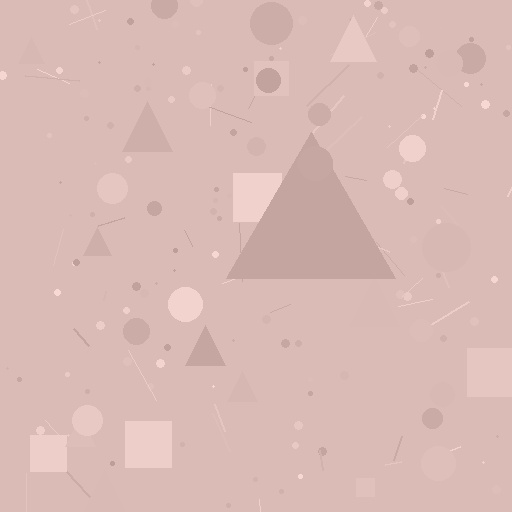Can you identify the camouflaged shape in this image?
The camouflaged shape is a triangle.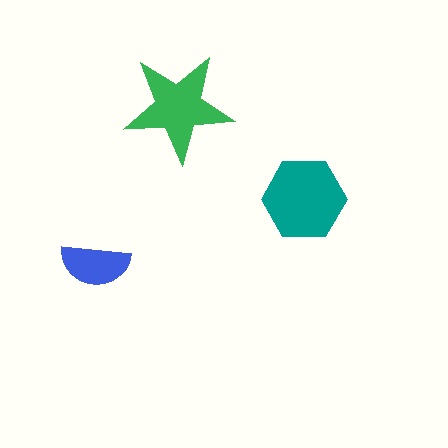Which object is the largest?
The teal hexagon.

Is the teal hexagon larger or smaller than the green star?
Larger.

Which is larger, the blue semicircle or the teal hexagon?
The teal hexagon.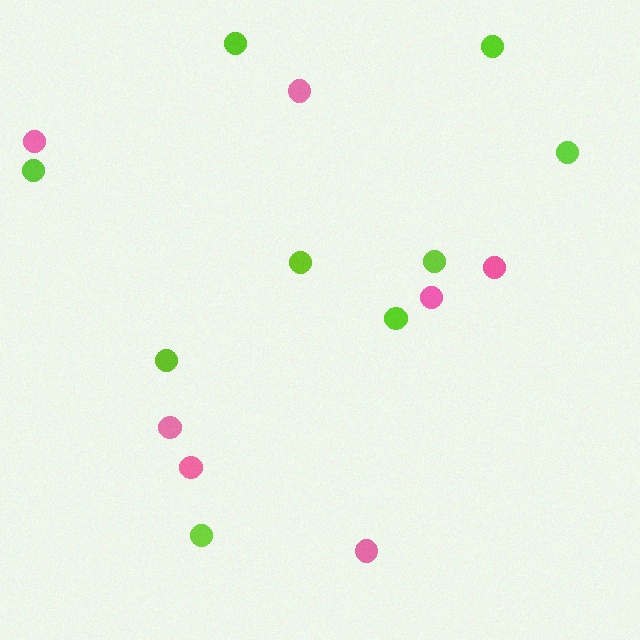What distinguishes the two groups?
There are 2 groups: one group of pink circles (7) and one group of lime circles (9).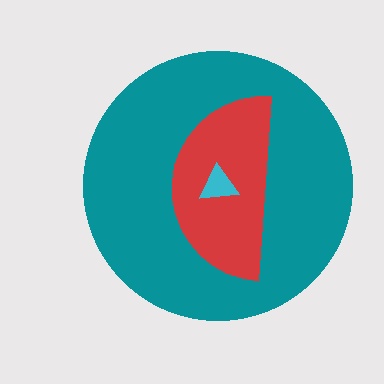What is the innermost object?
The cyan triangle.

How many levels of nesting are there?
3.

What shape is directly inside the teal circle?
The red semicircle.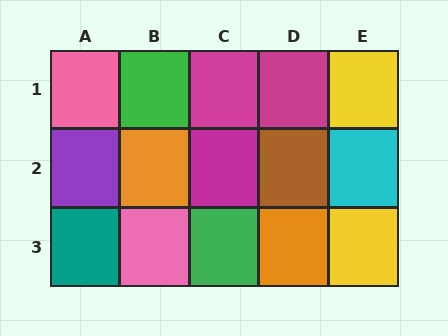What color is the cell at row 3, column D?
Orange.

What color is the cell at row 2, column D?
Brown.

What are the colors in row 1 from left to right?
Pink, green, magenta, magenta, yellow.